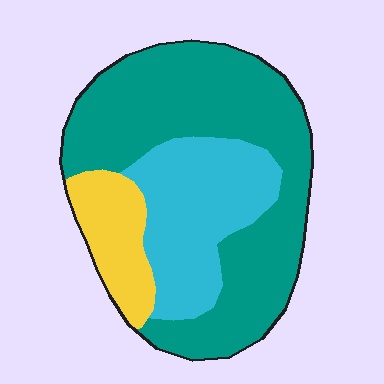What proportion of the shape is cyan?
Cyan covers 28% of the shape.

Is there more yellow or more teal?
Teal.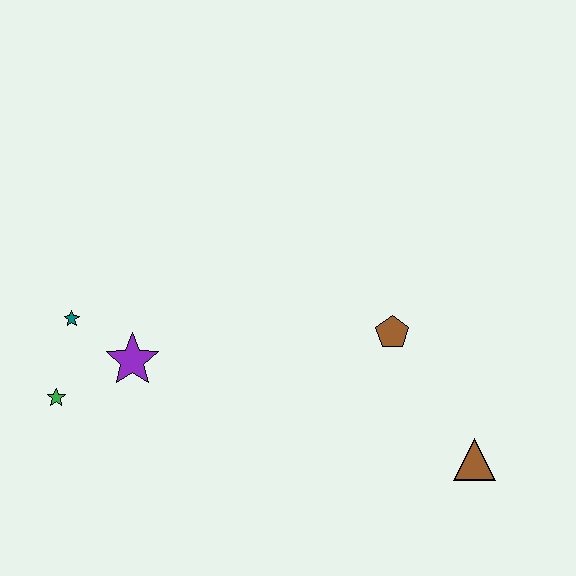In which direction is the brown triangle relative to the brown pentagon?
The brown triangle is below the brown pentagon.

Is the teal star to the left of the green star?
No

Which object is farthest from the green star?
The brown triangle is farthest from the green star.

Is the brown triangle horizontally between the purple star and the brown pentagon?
No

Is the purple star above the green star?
Yes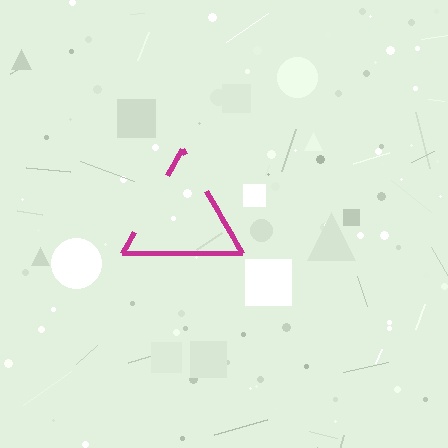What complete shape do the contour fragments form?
The contour fragments form a triangle.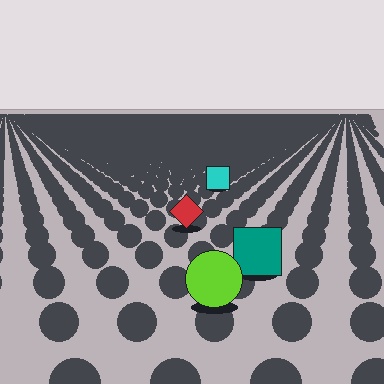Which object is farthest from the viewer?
The cyan square is farthest from the viewer. It appears smaller and the ground texture around it is denser.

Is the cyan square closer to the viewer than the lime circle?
No. The lime circle is closer — you can tell from the texture gradient: the ground texture is coarser near it.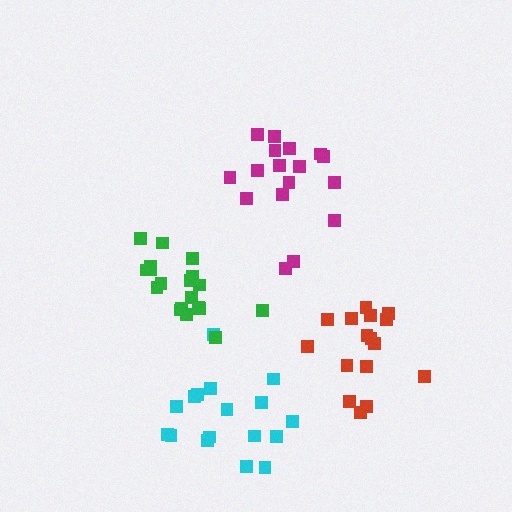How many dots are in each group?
Group 1: 17 dots, Group 2: 17 dots, Group 3: 19 dots, Group 4: 16 dots (69 total).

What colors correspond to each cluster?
The clusters are colored: cyan, magenta, green, red.